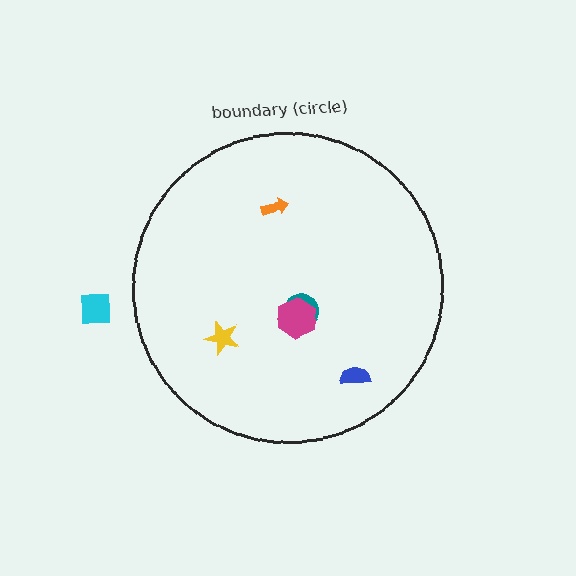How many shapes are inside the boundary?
5 inside, 1 outside.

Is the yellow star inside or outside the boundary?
Inside.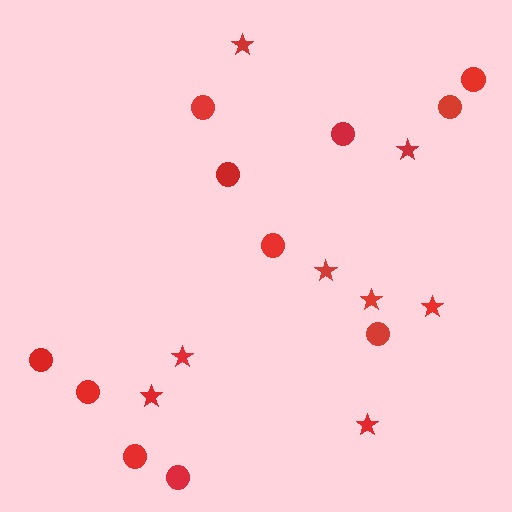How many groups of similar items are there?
There are 2 groups: one group of circles (11) and one group of stars (8).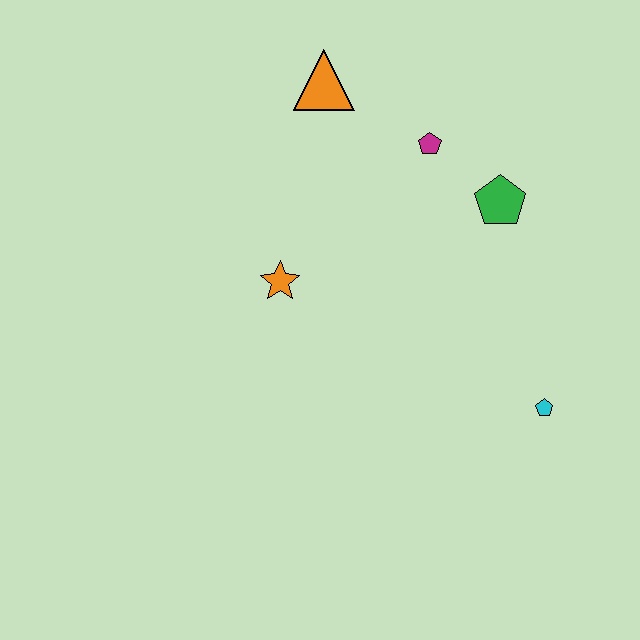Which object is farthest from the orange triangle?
The cyan pentagon is farthest from the orange triangle.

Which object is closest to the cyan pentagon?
The green pentagon is closest to the cyan pentagon.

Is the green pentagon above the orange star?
Yes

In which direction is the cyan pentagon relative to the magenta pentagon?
The cyan pentagon is below the magenta pentagon.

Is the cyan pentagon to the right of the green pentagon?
Yes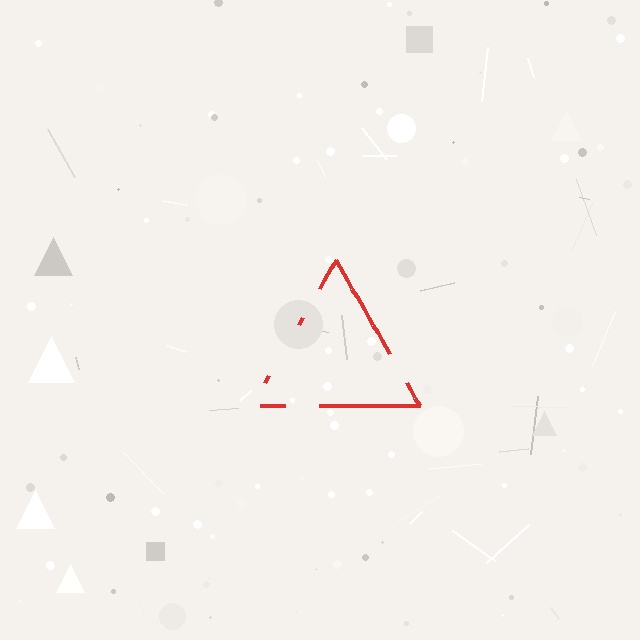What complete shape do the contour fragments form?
The contour fragments form a triangle.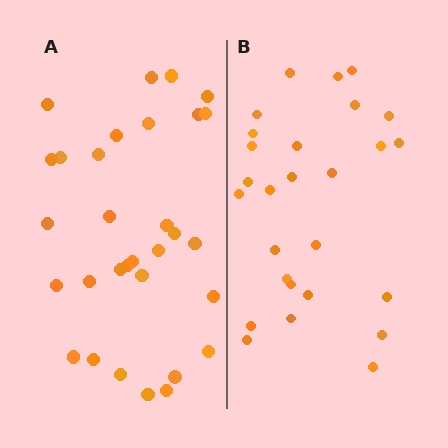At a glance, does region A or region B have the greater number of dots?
Region A (the left region) has more dots.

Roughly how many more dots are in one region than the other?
Region A has about 4 more dots than region B.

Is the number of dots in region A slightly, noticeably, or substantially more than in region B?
Region A has only slightly more — the two regions are fairly close. The ratio is roughly 1.1 to 1.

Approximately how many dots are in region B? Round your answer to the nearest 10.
About 30 dots. (The exact count is 27, which rounds to 30.)